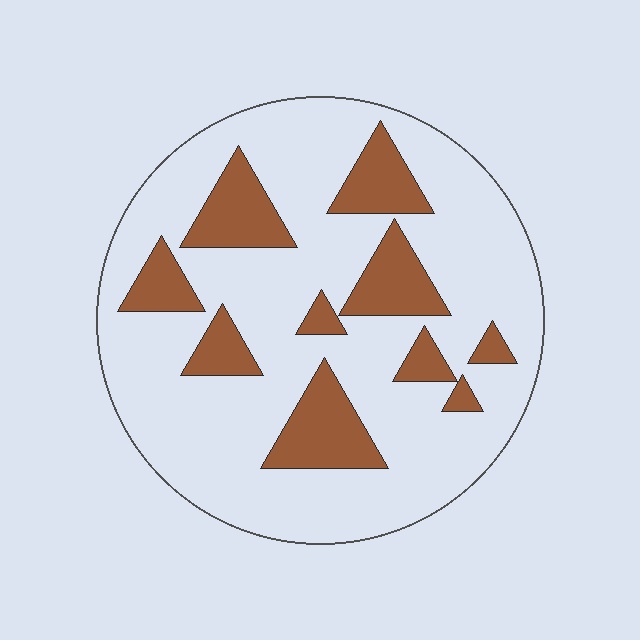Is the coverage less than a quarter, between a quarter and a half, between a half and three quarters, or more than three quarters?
Less than a quarter.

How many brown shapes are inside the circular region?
10.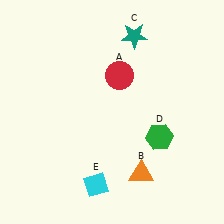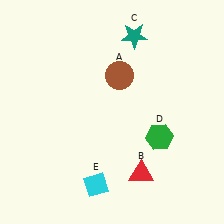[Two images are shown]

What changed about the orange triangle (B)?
In Image 1, B is orange. In Image 2, it changed to red.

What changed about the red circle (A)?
In Image 1, A is red. In Image 2, it changed to brown.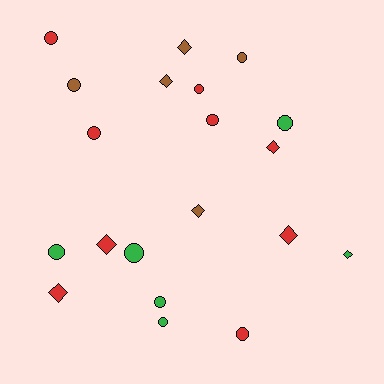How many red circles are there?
There are 5 red circles.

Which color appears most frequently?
Red, with 9 objects.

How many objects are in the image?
There are 20 objects.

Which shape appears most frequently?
Circle, with 12 objects.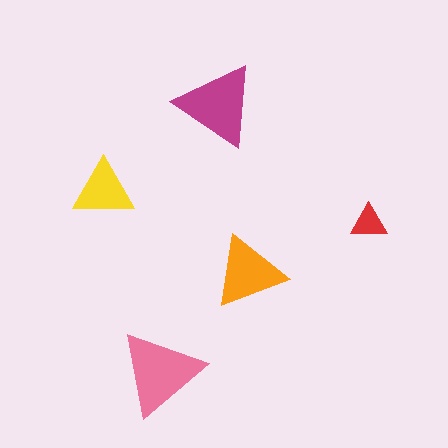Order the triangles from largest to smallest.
the pink one, the magenta one, the orange one, the yellow one, the red one.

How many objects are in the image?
There are 5 objects in the image.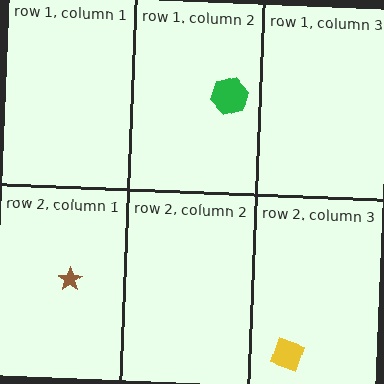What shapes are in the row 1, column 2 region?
The green hexagon.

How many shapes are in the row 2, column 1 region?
1.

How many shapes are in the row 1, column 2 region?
1.